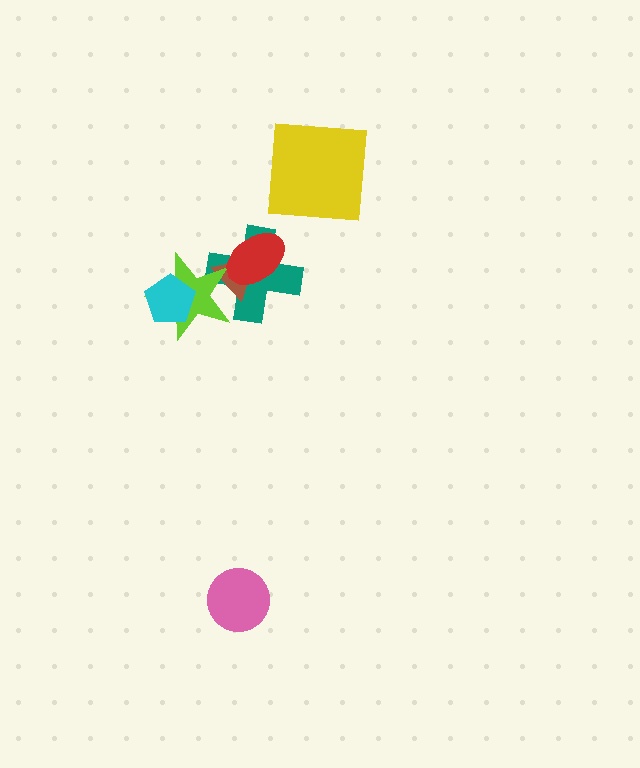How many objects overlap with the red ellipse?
2 objects overlap with the red ellipse.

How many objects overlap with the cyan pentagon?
1 object overlaps with the cyan pentagon.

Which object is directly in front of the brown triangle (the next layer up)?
The lime star is directly in front of the brown triangle.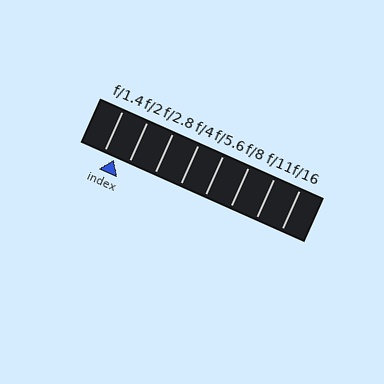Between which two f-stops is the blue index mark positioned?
The index mark is between f/1.4 and f/2.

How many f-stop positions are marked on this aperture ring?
There are 8 f-stop positions marked.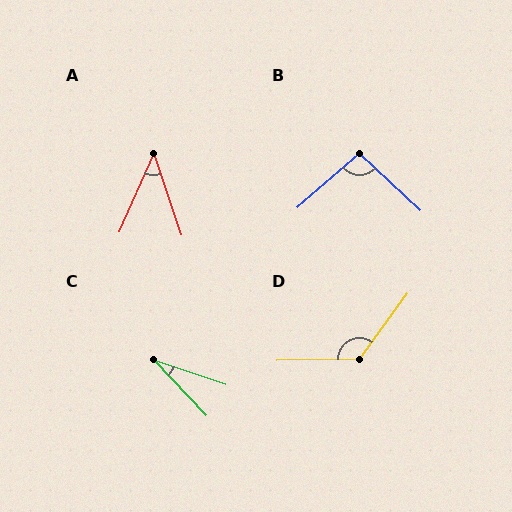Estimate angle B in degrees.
Approximately 96 degrees.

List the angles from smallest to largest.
C (28°), A (42°), B (96°), D (127°).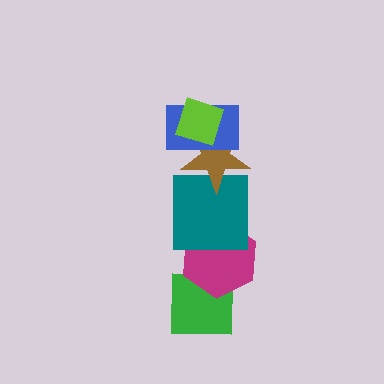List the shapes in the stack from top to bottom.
From top to bottom: the lime diamond, the blue rectangle, the brown star, the teal square, the magenta hexagon, the green square.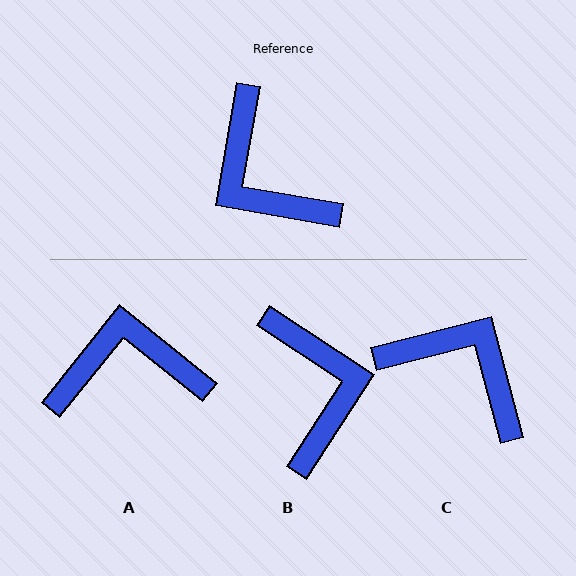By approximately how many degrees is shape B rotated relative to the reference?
Approximately 157 degrees counter-clockwise.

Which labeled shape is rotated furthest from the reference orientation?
B, about 157 degrees away.